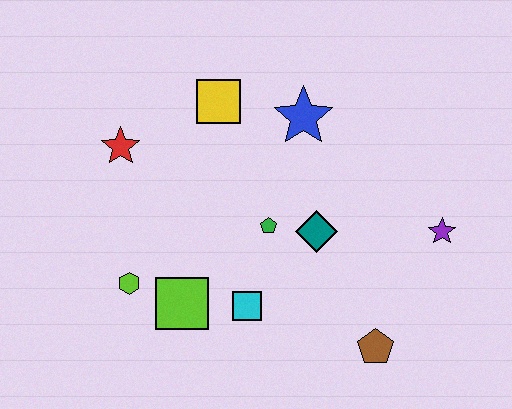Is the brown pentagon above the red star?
No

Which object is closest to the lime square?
The lime hexagon is closest to the lime square.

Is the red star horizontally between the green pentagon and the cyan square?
No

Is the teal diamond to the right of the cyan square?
Yes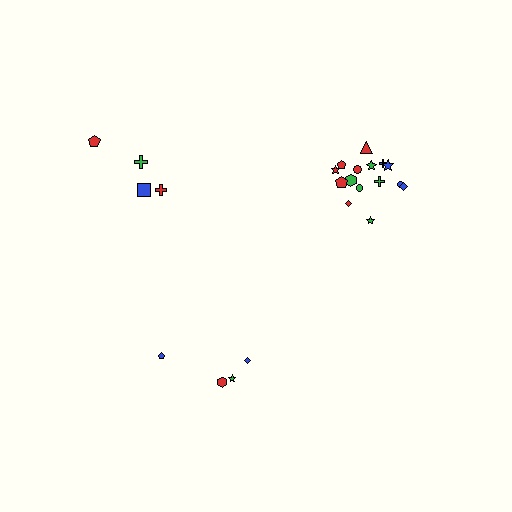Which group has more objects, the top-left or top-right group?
The top-right group.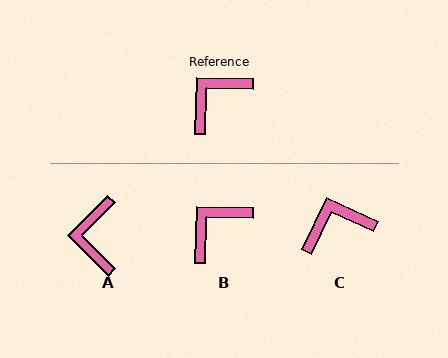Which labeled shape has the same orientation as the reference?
B.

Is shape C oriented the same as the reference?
No, it is off by about 24 degrees.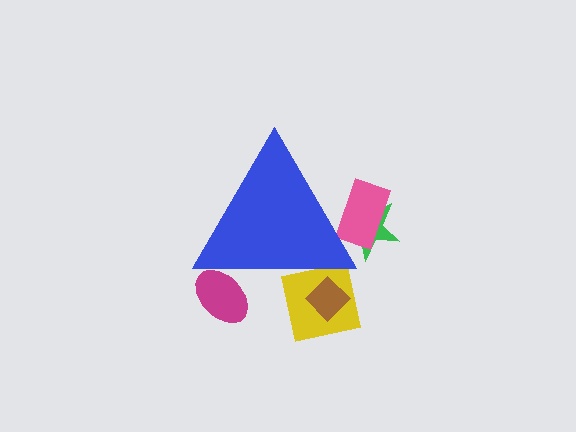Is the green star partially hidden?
Yes, the green star is partially hidden behind the blue triangle.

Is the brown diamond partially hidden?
Yes, the brown diamond is partially hidden behind the blue triangle.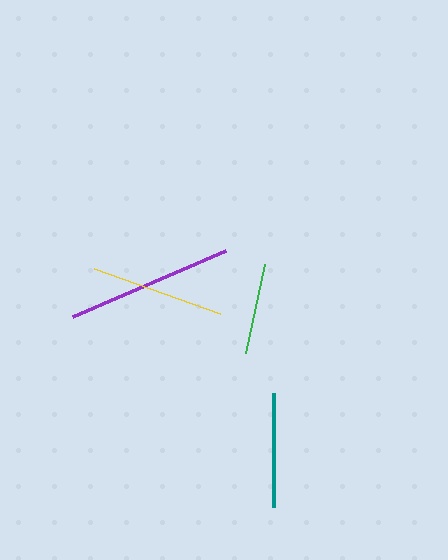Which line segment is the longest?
The purple line is the longest at approximately 167 pixels.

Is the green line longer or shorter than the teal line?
The teal line is longer than the green line.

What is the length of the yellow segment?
The yellow segment is approximately 134 pixels long.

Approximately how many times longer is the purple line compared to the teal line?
The purple line is approximately 1.5 times the length of the teal line.